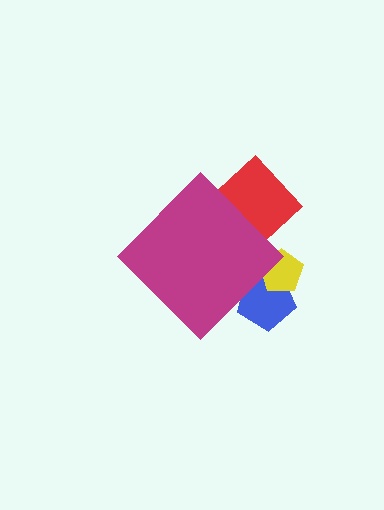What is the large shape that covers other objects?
A magenta diamond.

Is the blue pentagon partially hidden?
Yes, the blue pentagon is partially hidden behind the magenta diamond.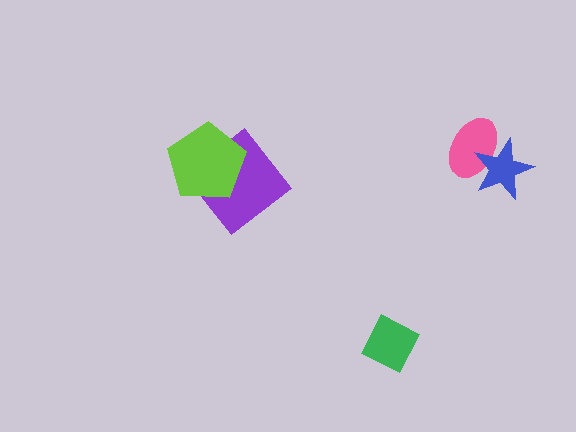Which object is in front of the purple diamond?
The lime pentagon is in front of the purple diamond.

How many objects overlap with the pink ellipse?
1 object overlaps with the pink ellipse.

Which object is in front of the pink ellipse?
The blue star is in front of the pink ellipse.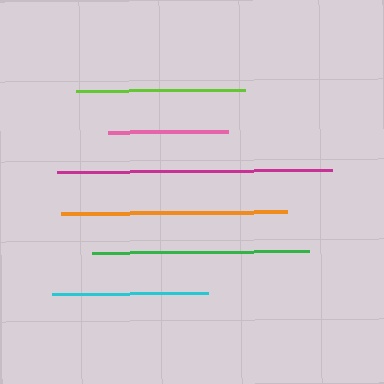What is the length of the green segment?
The green segment is approximately 218 pixels long.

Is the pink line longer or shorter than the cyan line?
The cyan line is longer than the pink line.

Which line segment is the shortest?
The pink line is the shortest at approximately 120 pixels.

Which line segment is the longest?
The magenta line is the longest at approximately 276 pixels.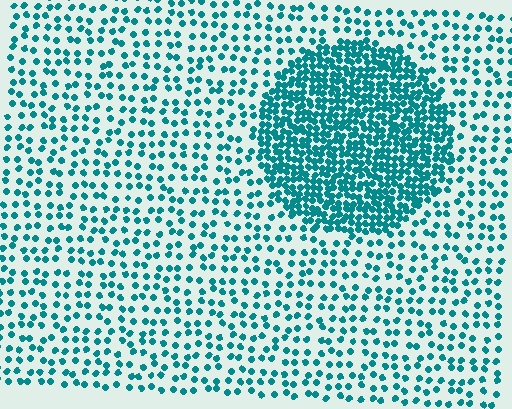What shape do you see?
I see a circle.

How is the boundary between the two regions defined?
The boundary is defined by a change in element density (approximately 2.7x ratio). All elements are the same color, size, and shape.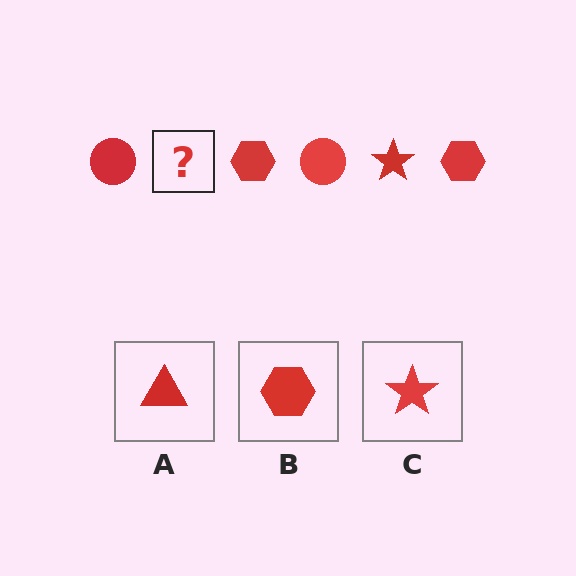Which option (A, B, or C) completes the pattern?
C.